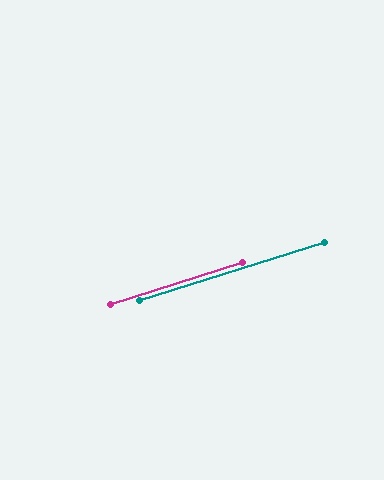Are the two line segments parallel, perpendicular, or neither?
Parallel — their directions differ by only 0.6°.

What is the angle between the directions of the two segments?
Approximately 1 degree.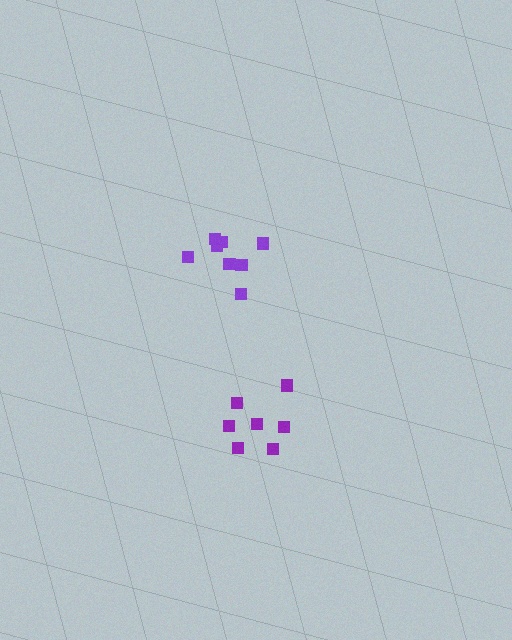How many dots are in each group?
Group 1: 8 dots, Group 2: 7 dots (15 total).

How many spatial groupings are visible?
There are 2 spatial groupings.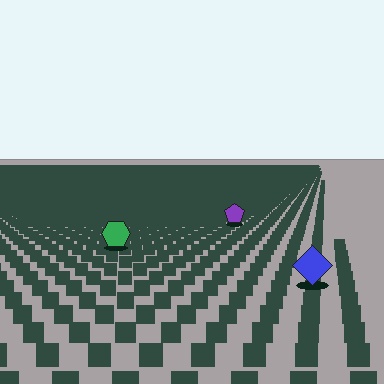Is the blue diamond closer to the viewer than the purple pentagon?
Yes. The blue diamond is closer — you can tell from the texture gradient: the ground texture is coarser near it.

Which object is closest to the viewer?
The blue diamond is closest. The texture marks near it are larger and more spread out.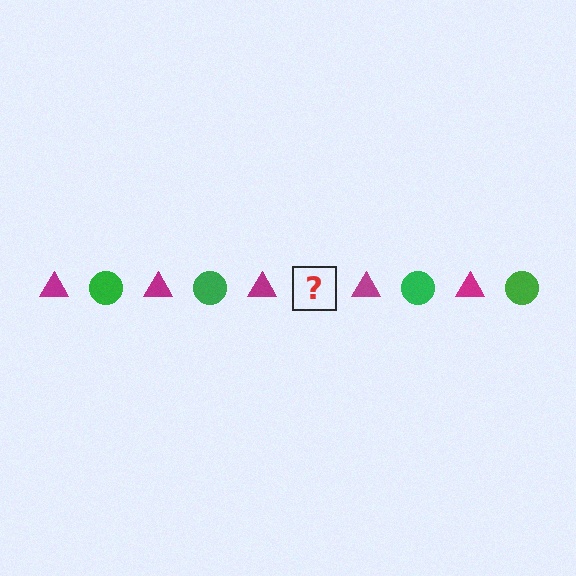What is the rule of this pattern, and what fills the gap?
The rule is that the pattern alternates between magenta triangle and green circle. The gap should be filled with a green circle.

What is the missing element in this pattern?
The missing element is a green circle.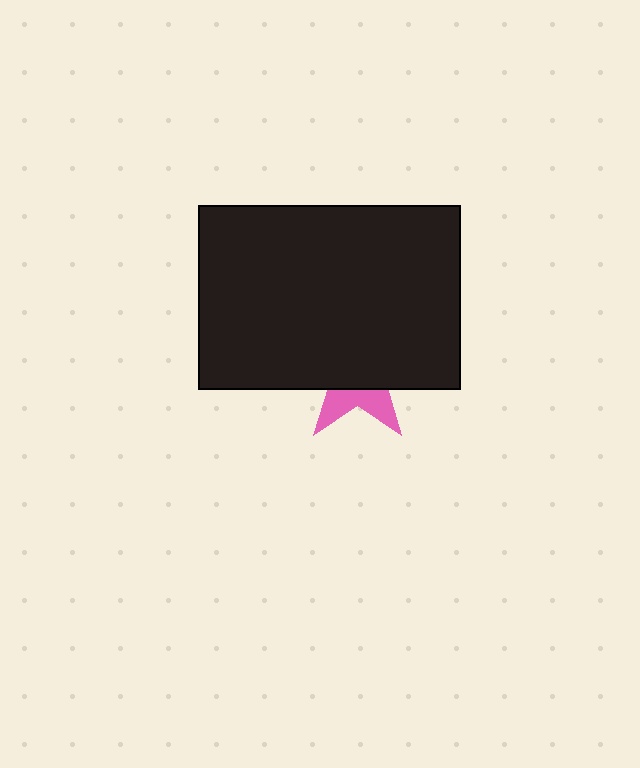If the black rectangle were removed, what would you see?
You would see the complete pink star.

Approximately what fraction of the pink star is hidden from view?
Roughly 68% of the pink star is hidden behind the black rectangle.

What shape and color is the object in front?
The object in front is a black rectangle.